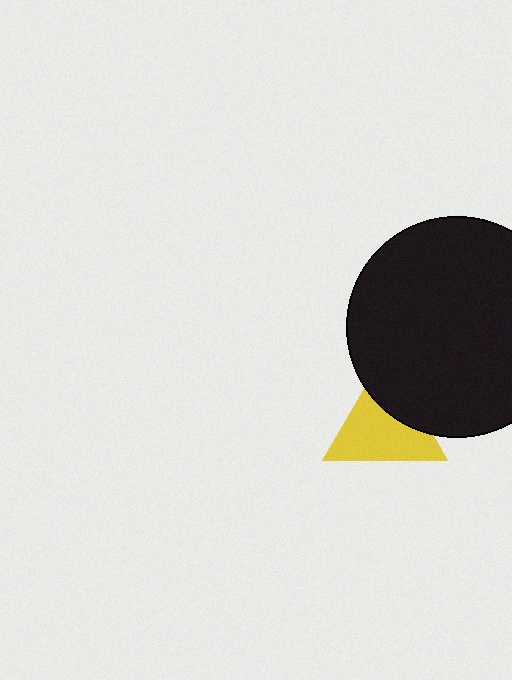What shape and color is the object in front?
The object in front is a black circle.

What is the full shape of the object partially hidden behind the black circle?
The partially hidden object is a yellow triangle.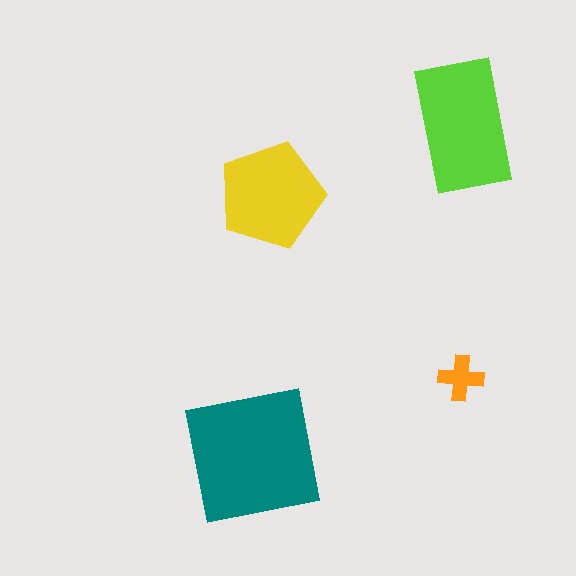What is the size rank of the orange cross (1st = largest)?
4th.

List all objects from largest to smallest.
The teal square, the lime rectangle, the yellow pentagon, the orange cross.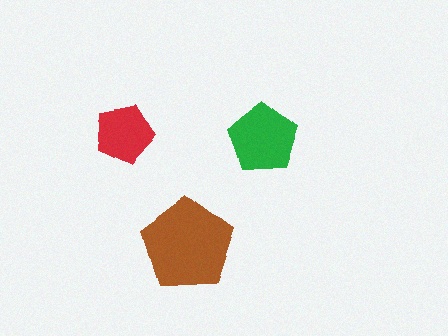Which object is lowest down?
The brown pentagon is bottommost.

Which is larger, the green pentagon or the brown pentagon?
The brown one.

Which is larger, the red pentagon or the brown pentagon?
The brown one.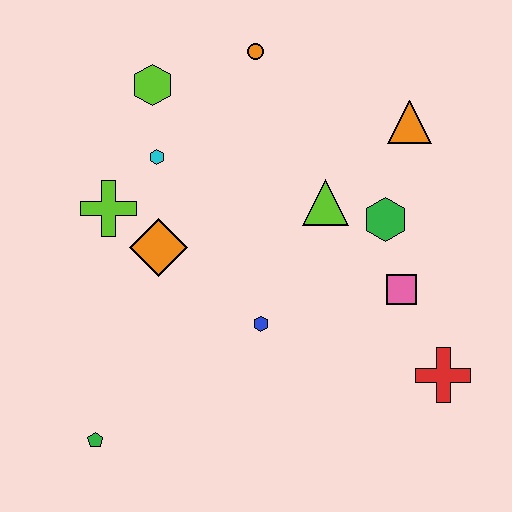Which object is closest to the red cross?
The pink square is closest to the red cross.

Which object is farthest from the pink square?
The green pentagon is farthest from the pink square.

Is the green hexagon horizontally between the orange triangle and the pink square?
No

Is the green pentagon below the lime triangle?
Yes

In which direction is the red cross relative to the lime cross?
The red cross is to the right of the lime cross.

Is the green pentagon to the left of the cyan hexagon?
Yes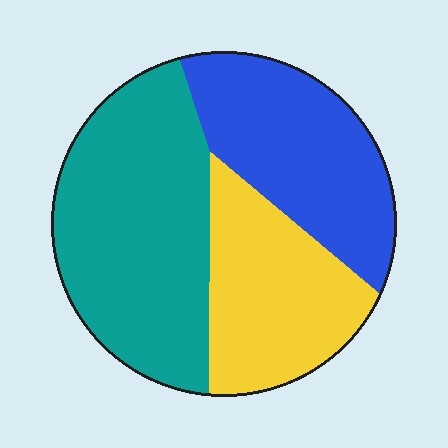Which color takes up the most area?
Teal, at roughly 45%.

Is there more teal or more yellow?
Teal.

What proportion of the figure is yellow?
Yellow takes up about one quarter (1/4) of the figure.